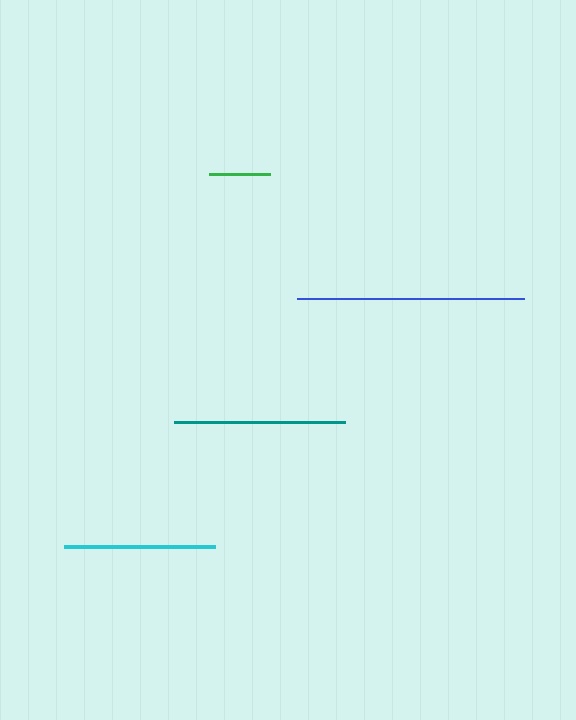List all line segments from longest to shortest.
From longest to shortest: blue, teal, cyan, green.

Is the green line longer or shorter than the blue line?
The blue line is longer than the green line.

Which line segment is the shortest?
The green line is the shortest at approximately 61 pixels.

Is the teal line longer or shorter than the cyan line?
The teal line is longer than the cyan line.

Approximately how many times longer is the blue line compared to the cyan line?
The blue line is approximately 1.5 times the length of the cyan line.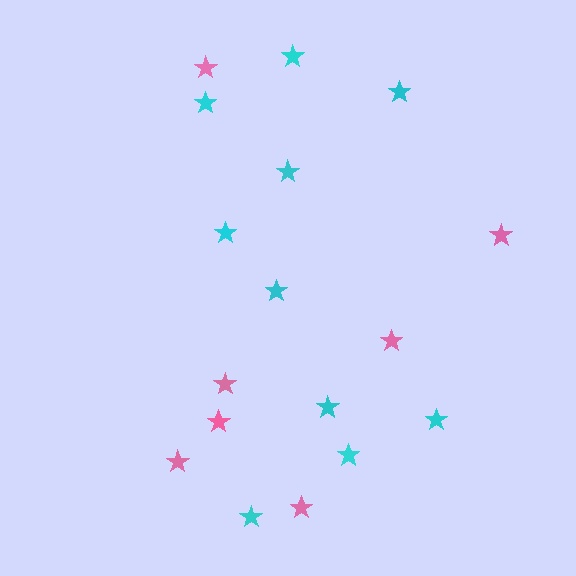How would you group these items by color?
There are 2 groups: one group of cyan stars (10) and one group of pink stars (7).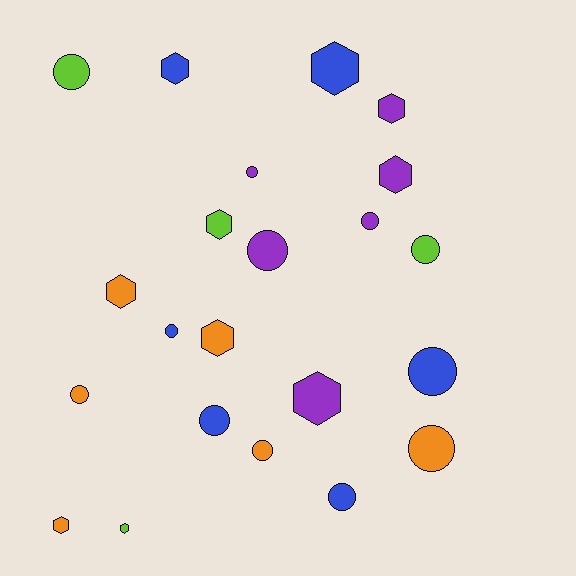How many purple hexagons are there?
There are 3 purple hexagons.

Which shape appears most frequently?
Circle, with 12 objects.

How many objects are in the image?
There are 22 objects.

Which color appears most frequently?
Blue, with 6 objects.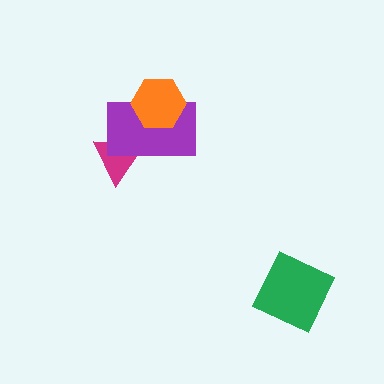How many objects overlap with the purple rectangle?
2 objects overlap with the purple rectangle.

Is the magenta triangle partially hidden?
Yes, it is partially covered by another shape.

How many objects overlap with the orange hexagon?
1 object overlaps with the orange hexagon.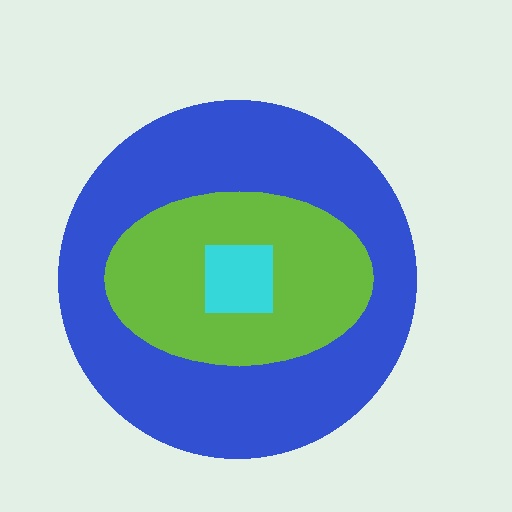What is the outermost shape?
The blue circle.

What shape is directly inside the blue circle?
The lime ellipse.